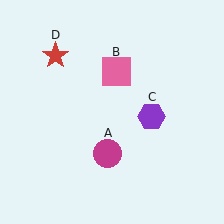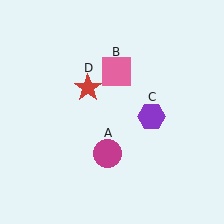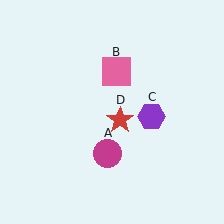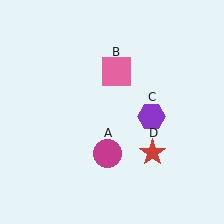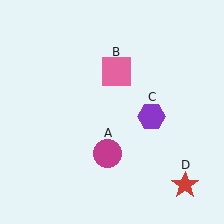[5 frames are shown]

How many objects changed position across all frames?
1 object changed position: red star (object D).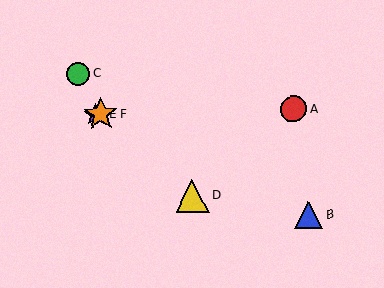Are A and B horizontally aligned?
No, A is at y≈109 and B is at y≈215.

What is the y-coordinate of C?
Object C is at y≈74.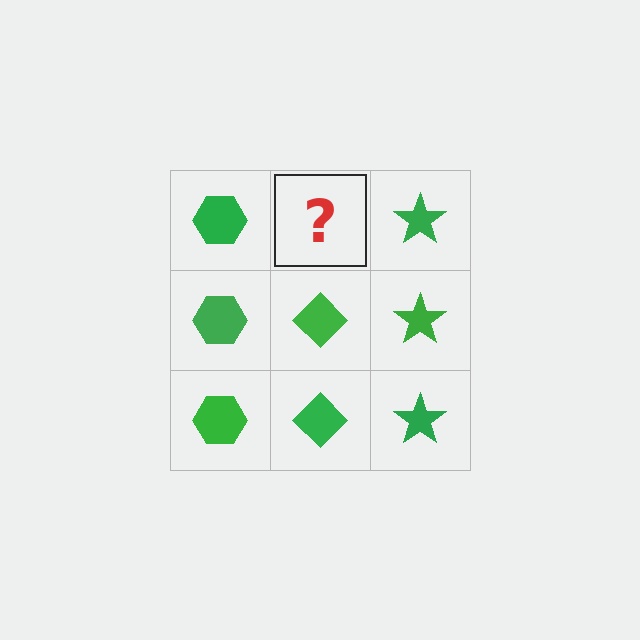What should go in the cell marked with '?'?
The missing cell should contain a green diamond.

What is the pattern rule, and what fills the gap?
The rule is that each column has a consistent shape. The gap should be filled with a green diamond.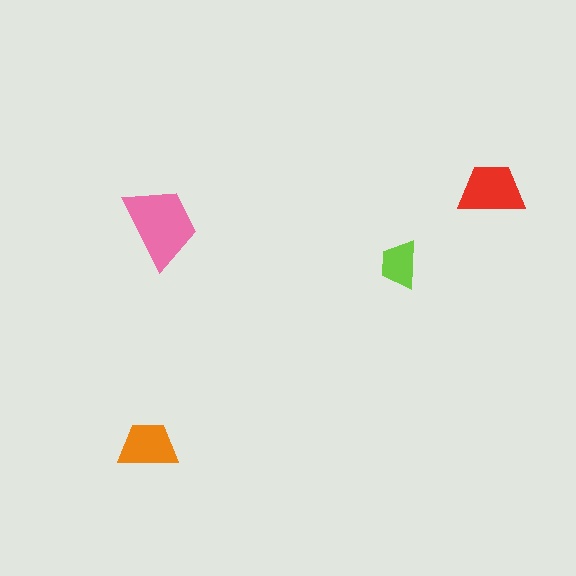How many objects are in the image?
There are 4 objects in the image.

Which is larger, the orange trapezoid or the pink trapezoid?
The pink one.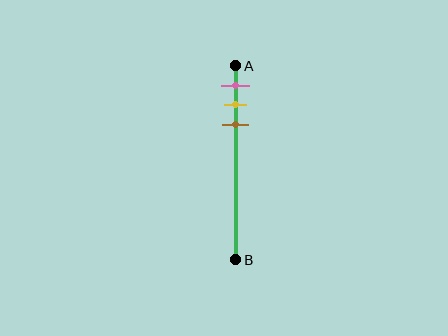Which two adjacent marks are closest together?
The yellow and brown marks are the closest adjacent pair.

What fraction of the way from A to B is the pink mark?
The pink mark is approximately 10% (0.1) of the way from A to B.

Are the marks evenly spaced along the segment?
Yes, the marks are approximately evenly spaced.